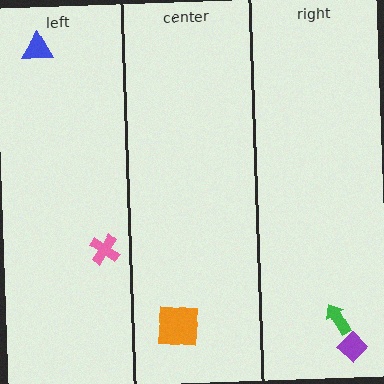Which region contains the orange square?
The center region.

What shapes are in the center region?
The orange square.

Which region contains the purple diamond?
The right region.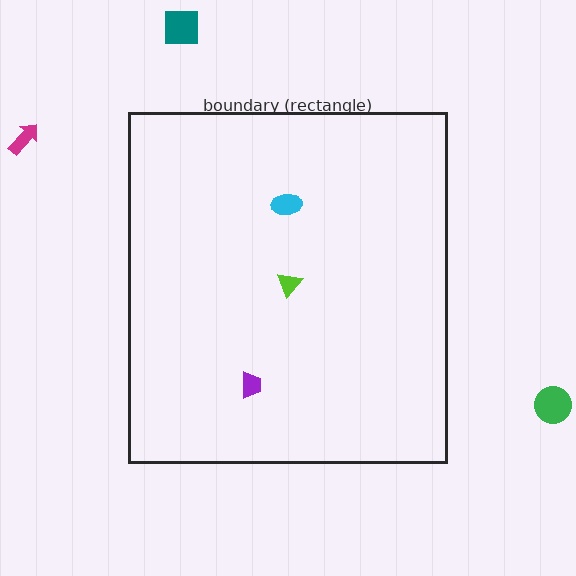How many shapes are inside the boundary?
3 inside, 3 outside.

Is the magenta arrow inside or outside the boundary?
Outside.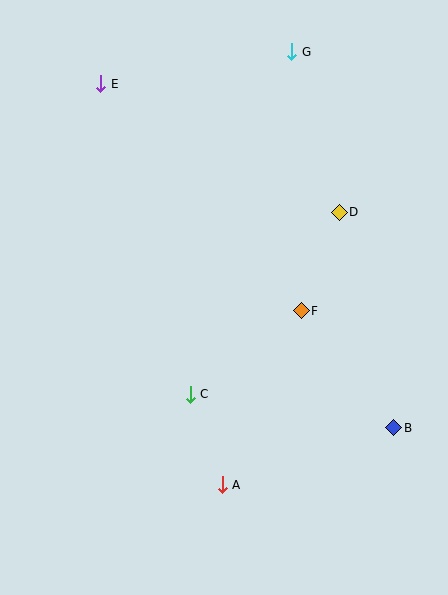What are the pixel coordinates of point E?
Point E is at (101, 84).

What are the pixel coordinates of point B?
Point B is at (394, 428).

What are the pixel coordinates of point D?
Point D is at (339, 212).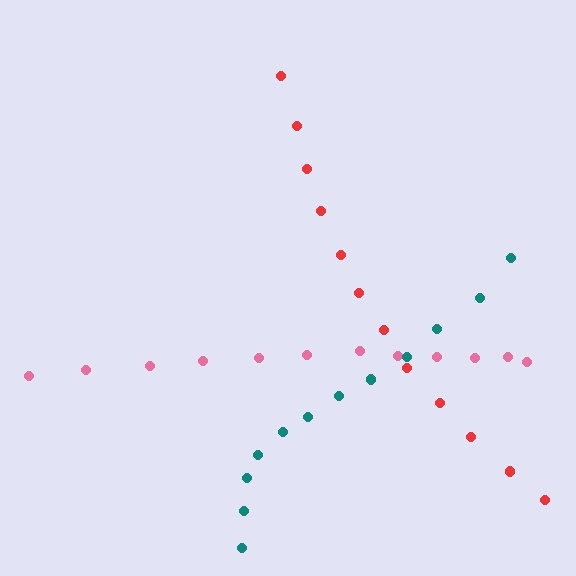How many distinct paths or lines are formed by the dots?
There are 3 distinct paths.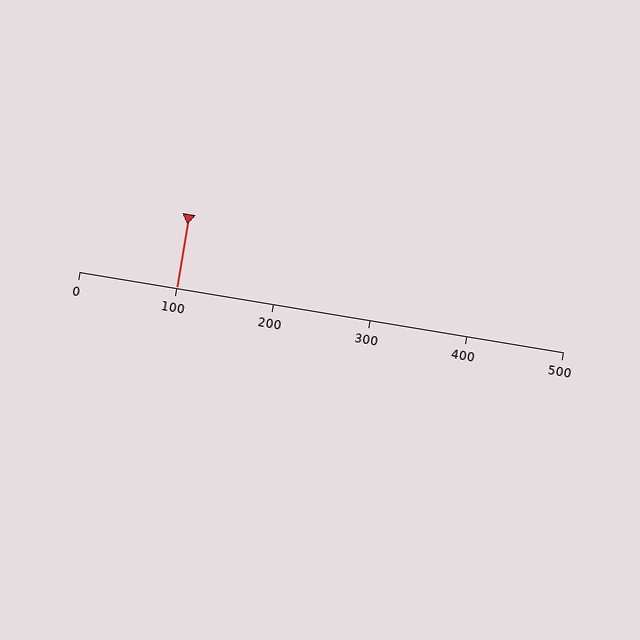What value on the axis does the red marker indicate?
The marker indicates approximately 100.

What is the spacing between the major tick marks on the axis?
The major ticks are spaced 100 apart.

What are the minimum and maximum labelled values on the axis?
The axis runs from 0 to 500.